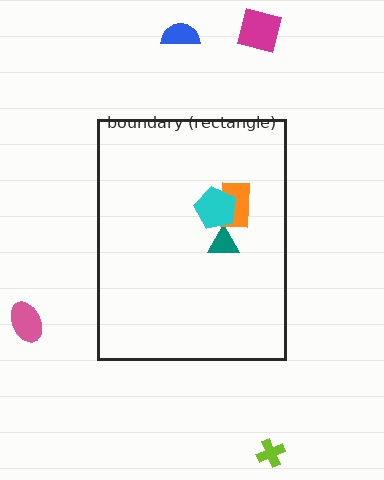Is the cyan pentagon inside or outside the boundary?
Inside.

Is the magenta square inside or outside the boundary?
Outside.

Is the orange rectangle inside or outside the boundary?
Inside.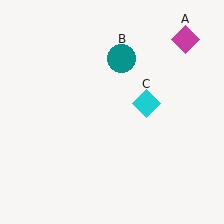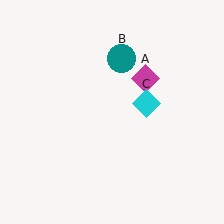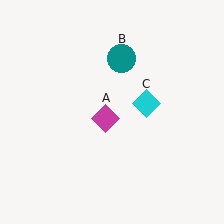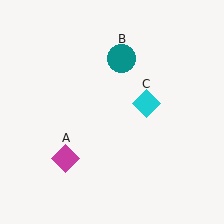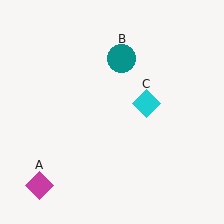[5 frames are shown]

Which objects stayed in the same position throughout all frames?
Teal circle (object B) and cyan diamond (object C) remained stationary.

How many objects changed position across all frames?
1 object changed position: magenta diamond (object A).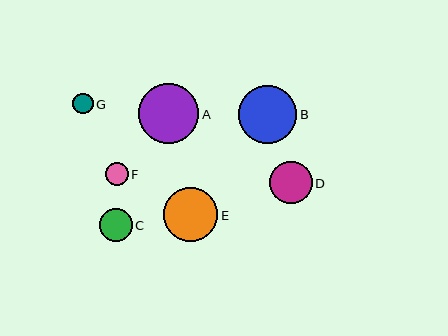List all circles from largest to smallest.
From largest to smallest: A, B, E, D, C, F, G.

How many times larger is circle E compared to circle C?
Circle E is approximately 1.7 times the size of circle C.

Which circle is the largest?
Circle A is the largest with a size of approximately 60 pixels.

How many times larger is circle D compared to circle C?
Circle D is approximately 1.3 times the size of circle C.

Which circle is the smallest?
Circle G is the smallest with a size of approximately 20 pixels.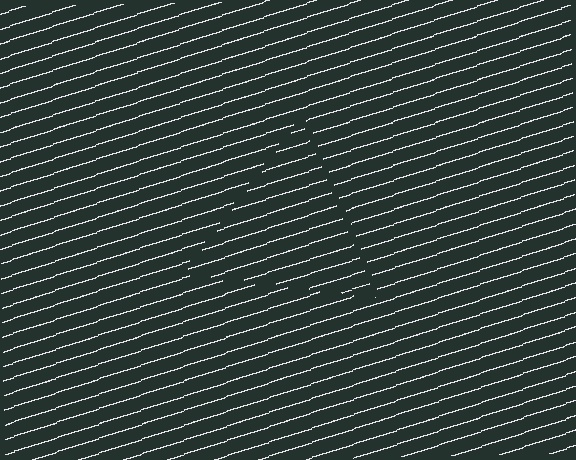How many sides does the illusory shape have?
3 sides — the line-ends trace a triangle.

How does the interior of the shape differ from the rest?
The interior of the shape contains the same grating, shifted by half a period — the contour is defined by the phase discontinuity where line-ends from the inner and outer gratings abut.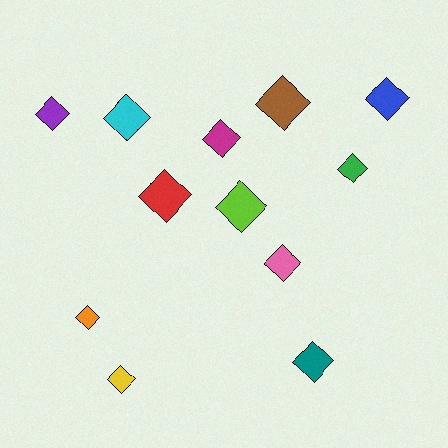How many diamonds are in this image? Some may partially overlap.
There are 12 diamonds.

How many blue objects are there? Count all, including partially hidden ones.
There is 1 blue object.